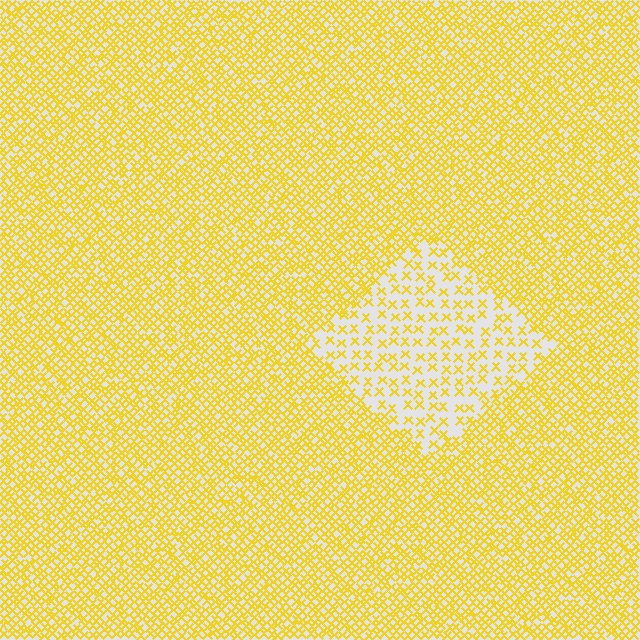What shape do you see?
I see a diamond.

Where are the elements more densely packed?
The elements are more densely packed outside the diamond boundary.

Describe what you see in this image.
The image contains small yellow elements arranged at two different densities. A diamond-shaped region is visible where the elements are less densely packed than the surrounding area.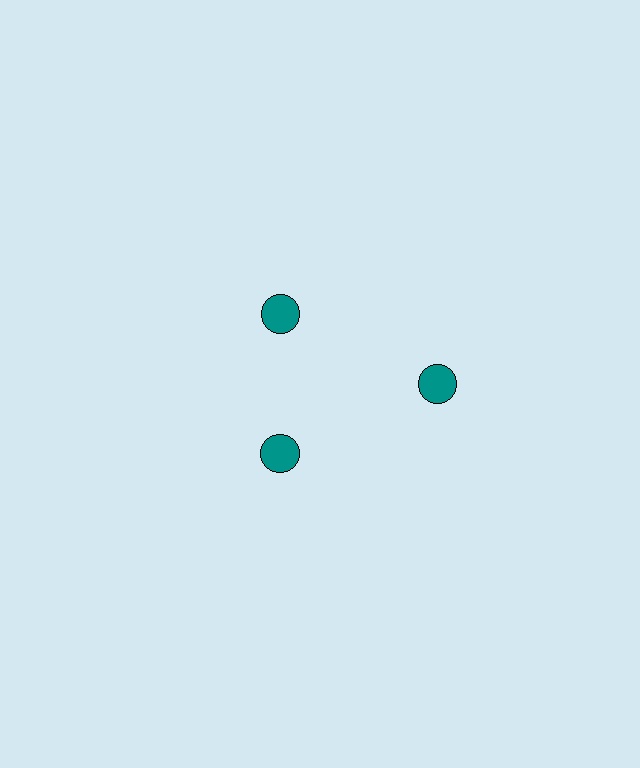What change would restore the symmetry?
The symmetry would be restored by moving it inward, back onto the ring so that all 3 circles sit at equal angles and equal distance from the center.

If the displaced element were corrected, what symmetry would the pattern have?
It would have 3-fold rotational symmetry — the pattern would map onto itself every 120 degrees.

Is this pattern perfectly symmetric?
No. The 3 teal circles are arranged in a ring, but one element near the 3 o'clock position is pushed outward from the center, breaking the 3-fold rotational symmetry.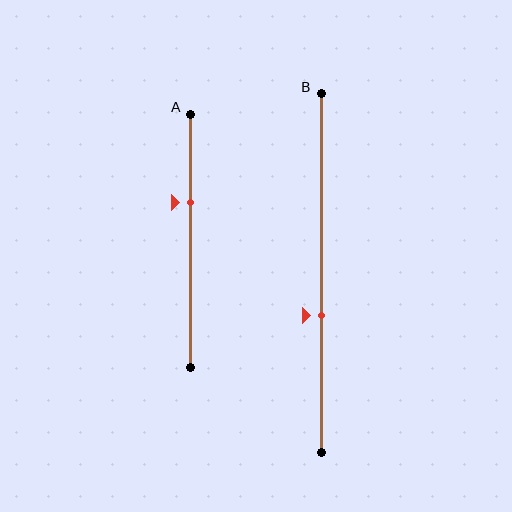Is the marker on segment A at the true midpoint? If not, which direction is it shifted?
No, the marker on segment A is shifted upward by about 15% of the segment length.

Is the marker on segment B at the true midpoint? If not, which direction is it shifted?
No, the marker on segment B is shifted downward by about 12% of the segment length.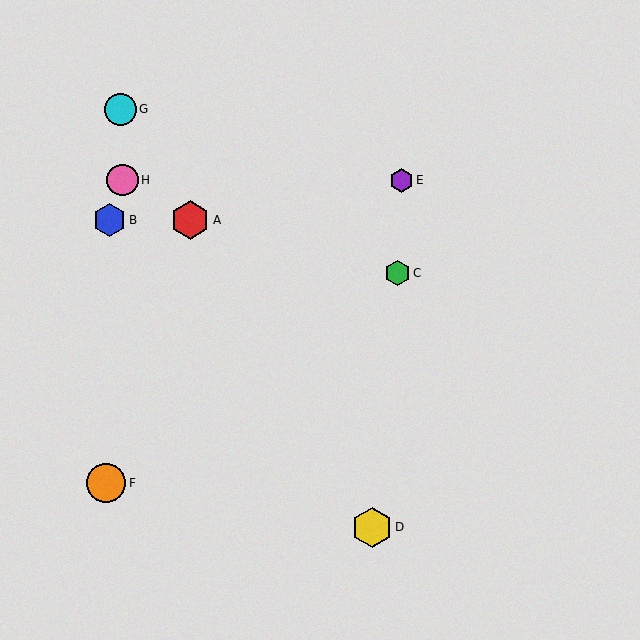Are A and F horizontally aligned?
No, A is at y≈220 and F is at y≈483.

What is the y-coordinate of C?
Object C is at y≈273.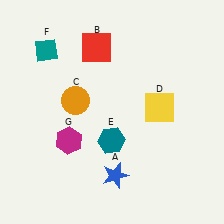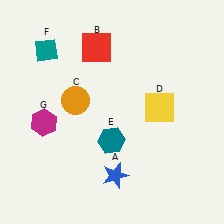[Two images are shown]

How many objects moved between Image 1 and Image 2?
1 object moved between the two images.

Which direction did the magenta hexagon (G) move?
The magenta hexagon (G) moved left.